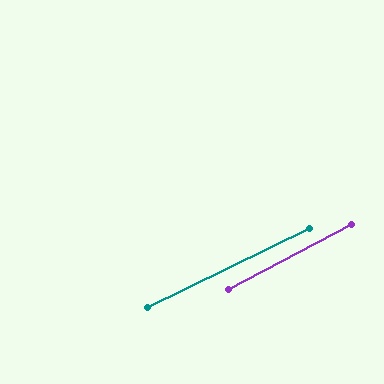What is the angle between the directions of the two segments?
Approximately 2 degrees.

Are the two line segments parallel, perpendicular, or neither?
Parallel — their directions differ by only 1.7°.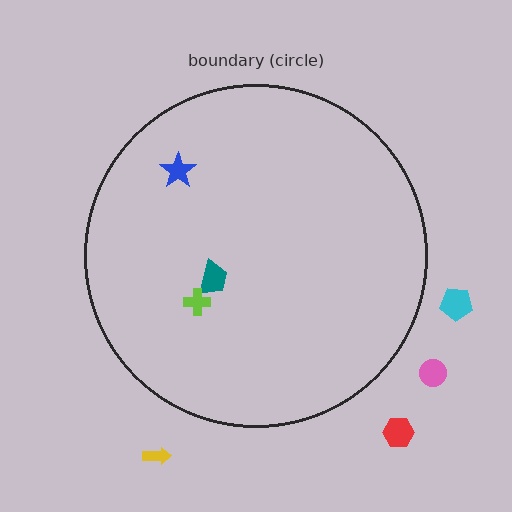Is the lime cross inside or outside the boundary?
Inside.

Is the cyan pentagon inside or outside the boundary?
Outside.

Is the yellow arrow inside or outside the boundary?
Outside.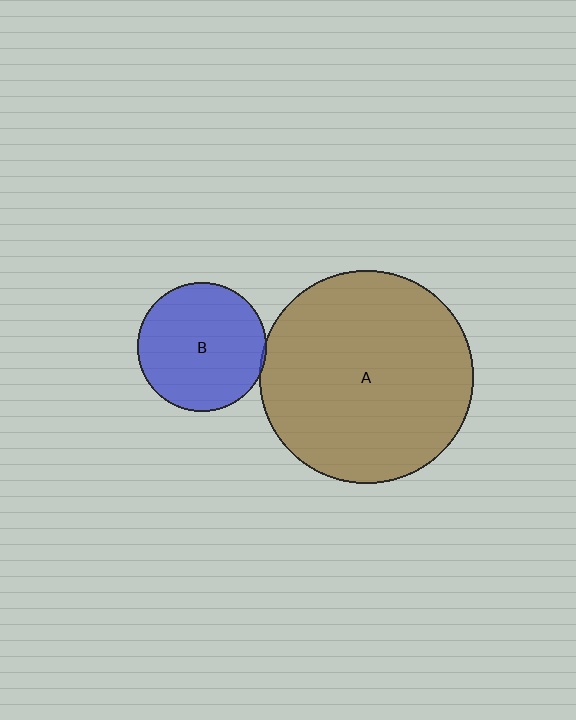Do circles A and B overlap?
Yes.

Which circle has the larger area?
Circle A (brown).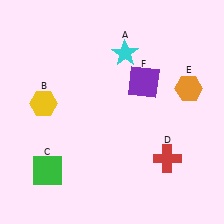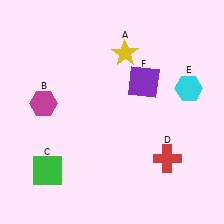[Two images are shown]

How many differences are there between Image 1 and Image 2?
There are 3 differences between the two images.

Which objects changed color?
A changed from cyan to yellow. B changed from yellow to magenta. E changed from orange to cyan.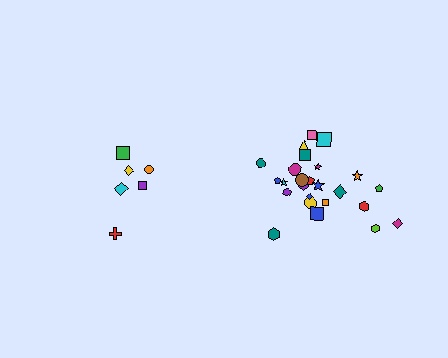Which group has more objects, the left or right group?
The right group.